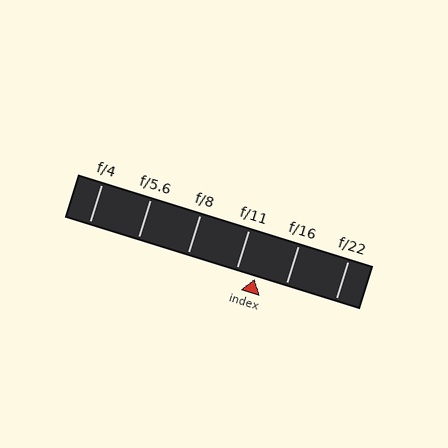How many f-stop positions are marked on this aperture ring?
There are 6 f-stop positions marked.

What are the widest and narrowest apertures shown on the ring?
The widest aperture shown is f/4 and the narrowest is f/22.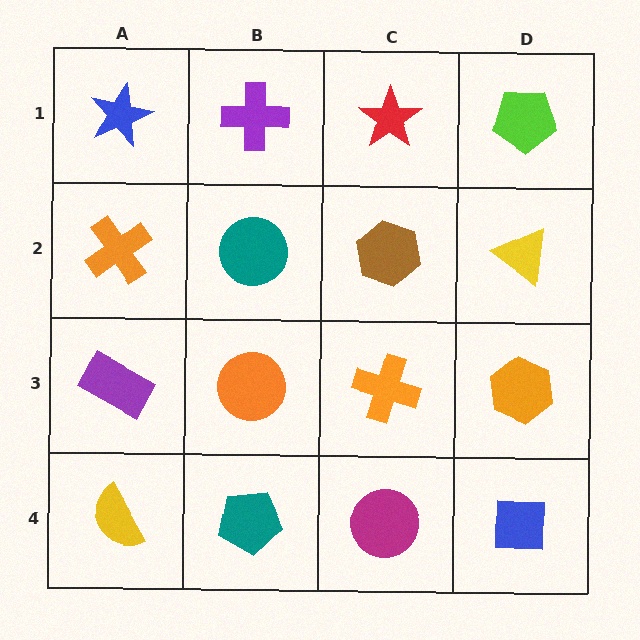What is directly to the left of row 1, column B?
A blue star.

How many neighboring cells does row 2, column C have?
4.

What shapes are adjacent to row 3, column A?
An orange cross (row 2, column A), a yellow semicircle (row 4, column A), an orange circle (row 3, column B).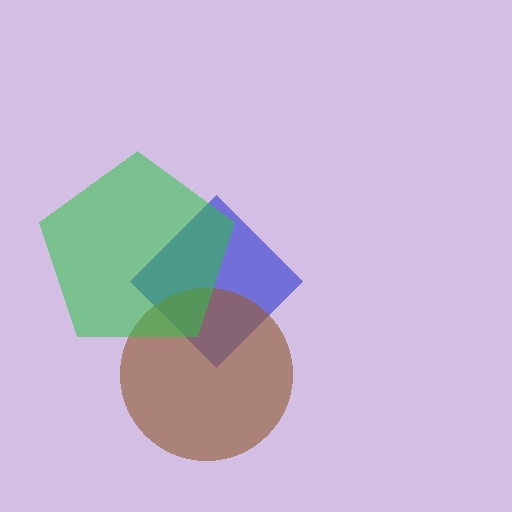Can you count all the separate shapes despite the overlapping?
Yes, there are 3 separate shapes.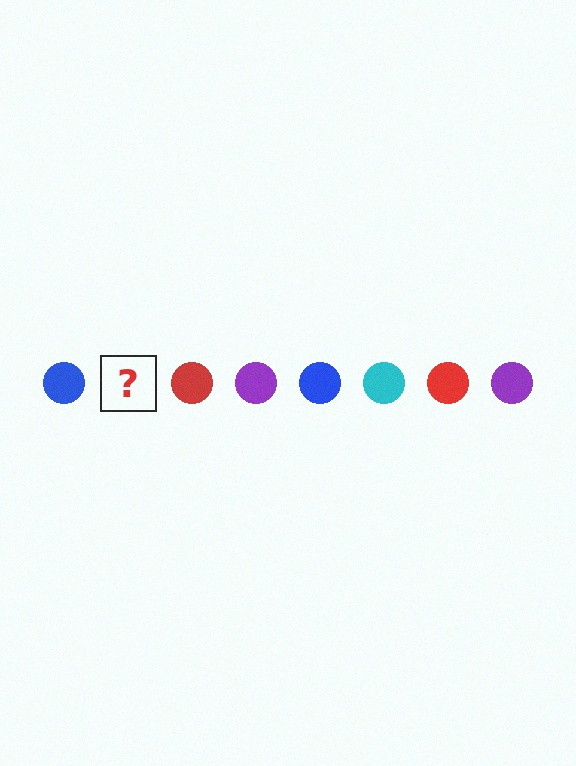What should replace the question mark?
The question mark should be replaced with a cyan circle.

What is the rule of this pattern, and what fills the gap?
The rule is that the pattern cycles through blue, cyan, red, purple circles. The gap should be filled with a cyan circle.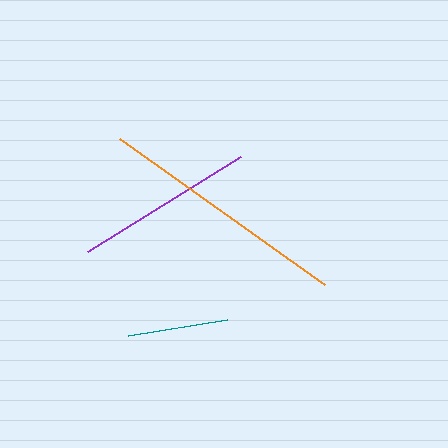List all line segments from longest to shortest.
From longest to shortest: orange, purple, teal.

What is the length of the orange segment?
The orange segment is approximately 252 pixels long.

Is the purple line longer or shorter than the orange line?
The orange line is longer than the purple line.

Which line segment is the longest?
The orange line is the longest at approximately 252 pixels.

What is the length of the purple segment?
The purple segment is approximately 180 pixels long.